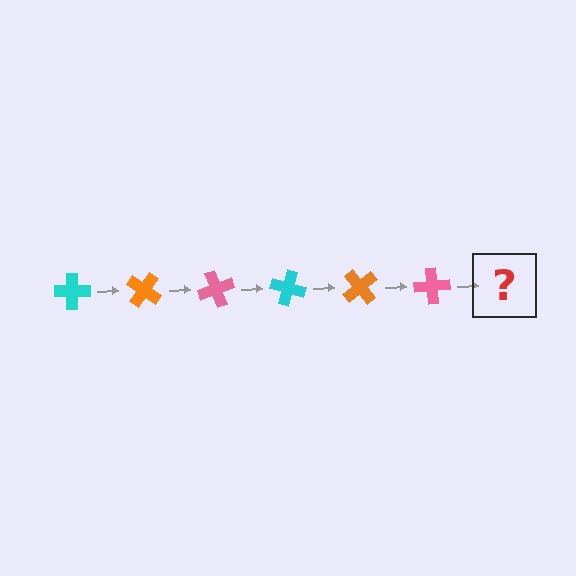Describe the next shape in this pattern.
It should be a cyan cross, rotated 210 degrees from the start.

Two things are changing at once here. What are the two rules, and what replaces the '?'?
The two rules are that it rotates 35 degrees each step and the color cycles through cyan, orange, and pink. The '?' should be a cyan cross, rotated 210 degrees from the start.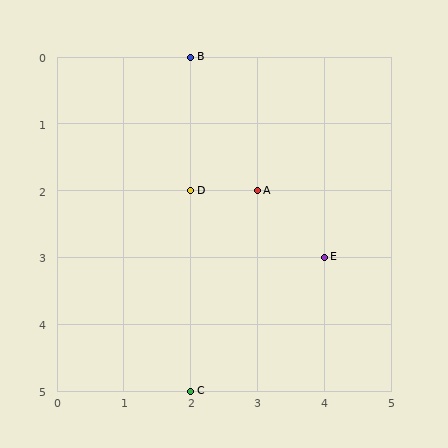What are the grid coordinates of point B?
Point B is at grid coordinates (2, 0).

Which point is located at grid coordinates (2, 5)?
Point C is at (2, 5).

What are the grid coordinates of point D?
Point D is at grid coordinates (2, 2).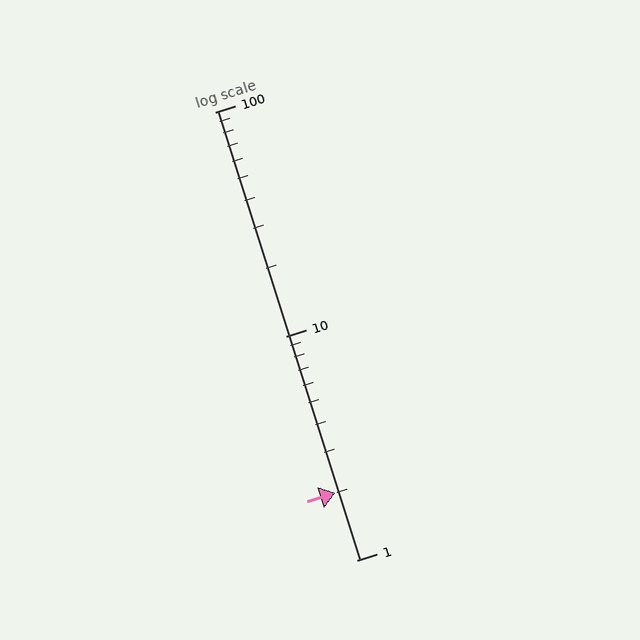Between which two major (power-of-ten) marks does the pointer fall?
The pointer is between 1 and 10.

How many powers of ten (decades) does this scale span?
The scale spans 2 decades, from 1 to 100.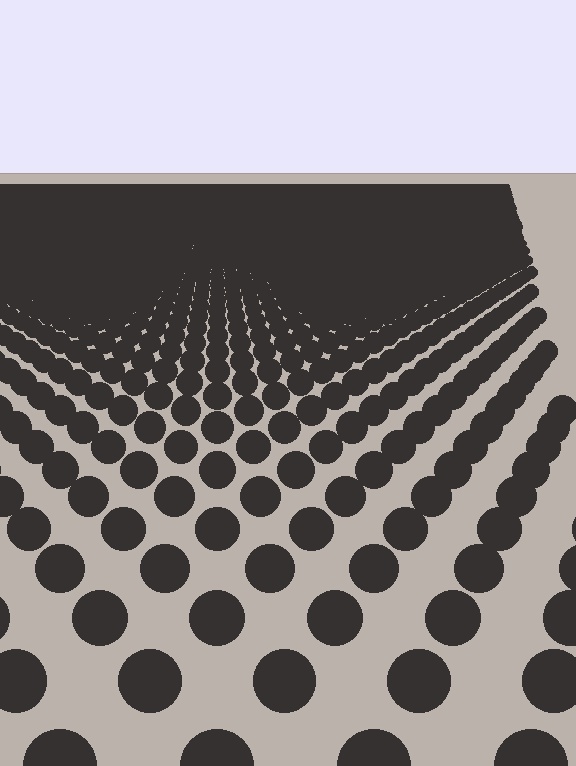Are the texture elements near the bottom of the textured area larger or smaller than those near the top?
Larger. Near the bottom, elements are closer to the viewer and appear at a bigger on-screen size.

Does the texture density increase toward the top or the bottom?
Density increases toward the top.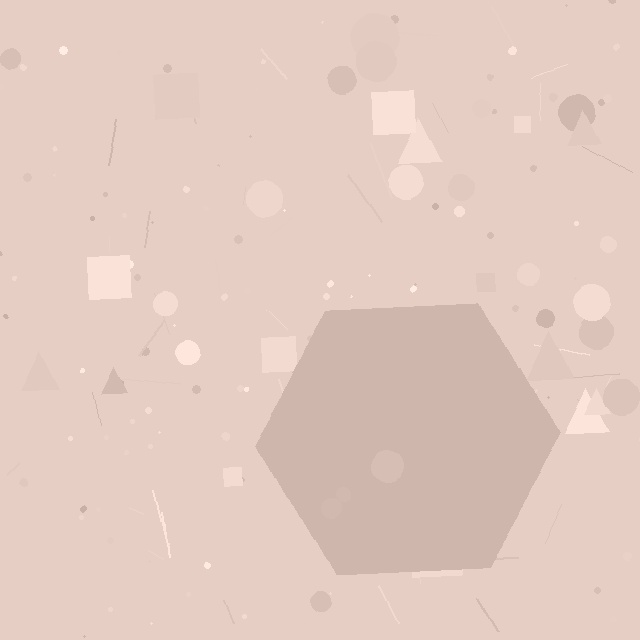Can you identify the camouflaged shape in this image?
The camouflaged shape is a hexagon.